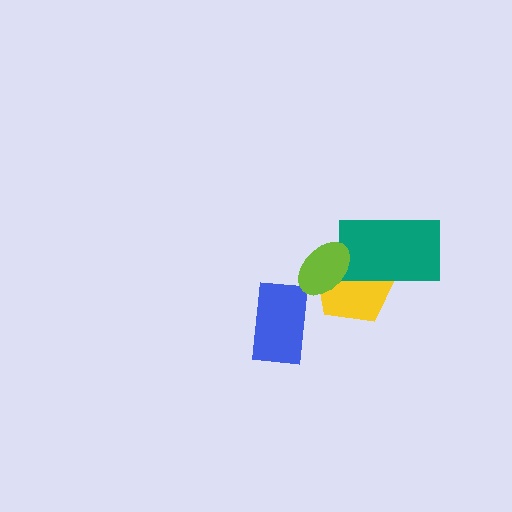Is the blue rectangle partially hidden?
No, no other shape covers it.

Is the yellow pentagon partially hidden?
Yes, it is partially covered by another shape.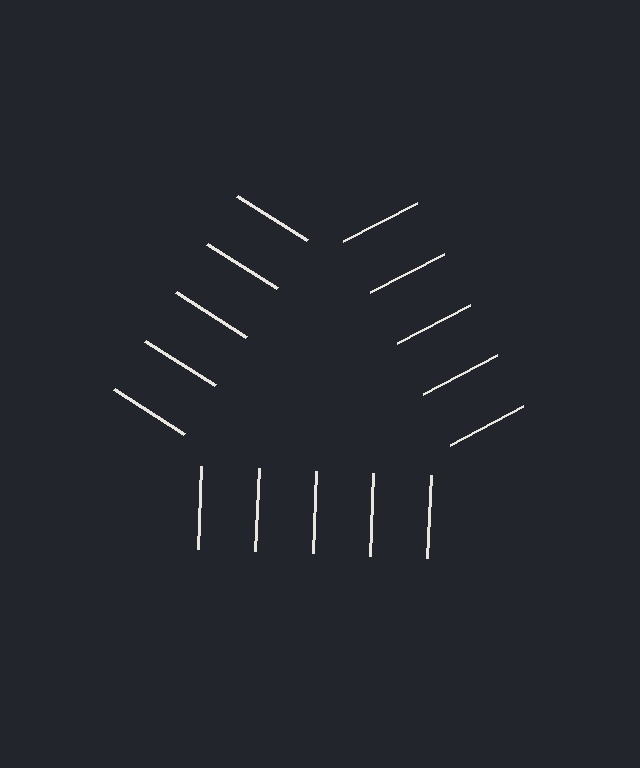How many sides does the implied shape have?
3 sides — the line-ends trace a triangle.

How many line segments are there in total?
15 — 5 along each of the 3 edges.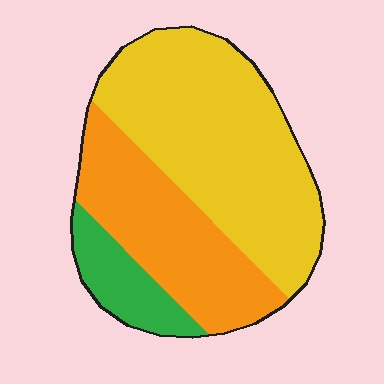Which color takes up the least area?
Green, at roughly 10%.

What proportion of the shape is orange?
Orange takes up about one third (1/3) of the shape.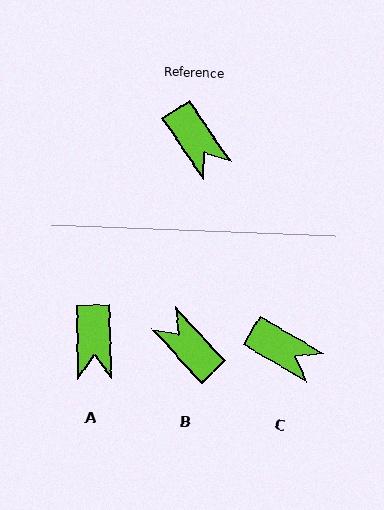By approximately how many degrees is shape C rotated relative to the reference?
Approximately 26 degrees counter-clockwise.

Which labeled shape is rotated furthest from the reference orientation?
B, about 171 degrees away.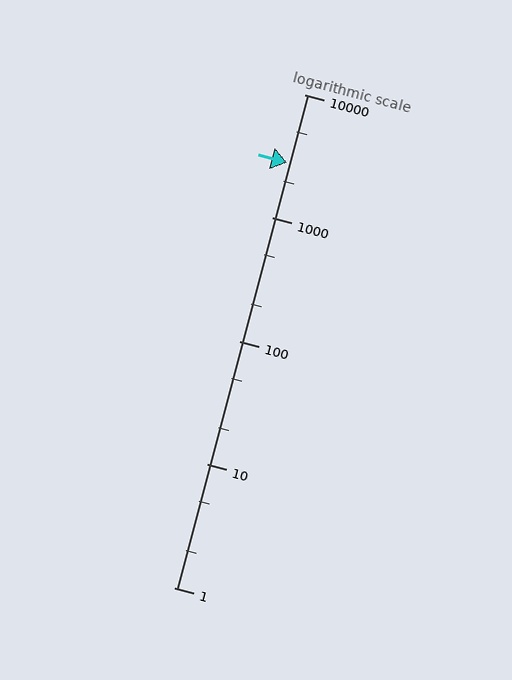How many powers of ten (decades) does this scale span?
The scale spans 4 decades, from 1 to 10000.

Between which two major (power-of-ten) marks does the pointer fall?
The pointer is between 1000 and 10000.